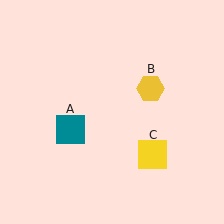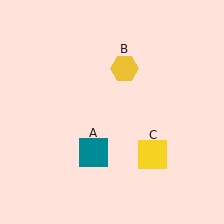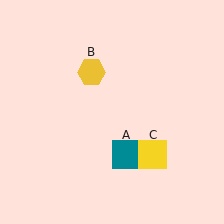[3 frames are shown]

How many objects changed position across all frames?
2 objects changed position: teal square (object A), yellow hexagon (object B).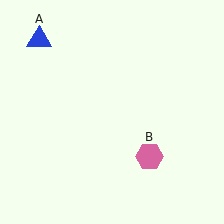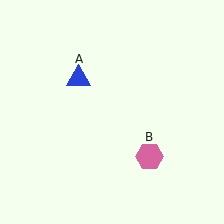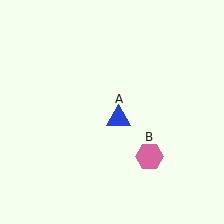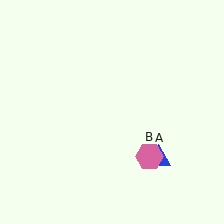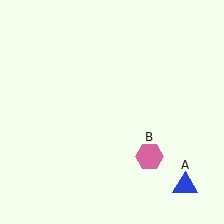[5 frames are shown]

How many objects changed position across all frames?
1 object changed position: blue triangle (object A).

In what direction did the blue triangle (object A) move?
The blue triangle (object A) moved down and to the right.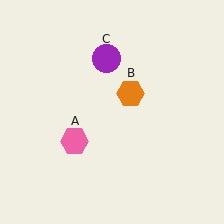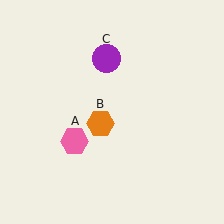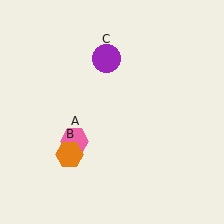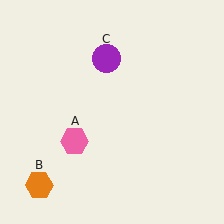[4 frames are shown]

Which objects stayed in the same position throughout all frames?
Pink hexagon (object A) and purple circle (object C) remained stationary.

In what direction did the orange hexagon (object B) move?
The orange hexagon (object B) moved down and to the left.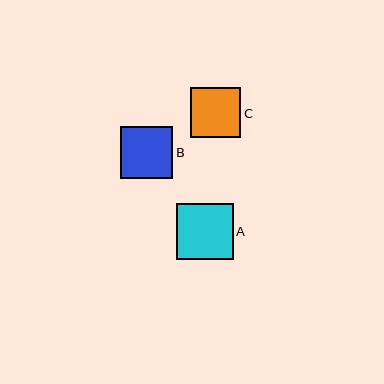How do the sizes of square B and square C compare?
Square B and square C are approximately the same size.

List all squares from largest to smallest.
From largest to smallest: A, B, C.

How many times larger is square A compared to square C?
Square A is approximately 1.1 times the size of square C.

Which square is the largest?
Square A is the largest with a size of approximately 56 pixels.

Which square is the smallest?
Square C is the smallest with a size of approximately 50 pixels.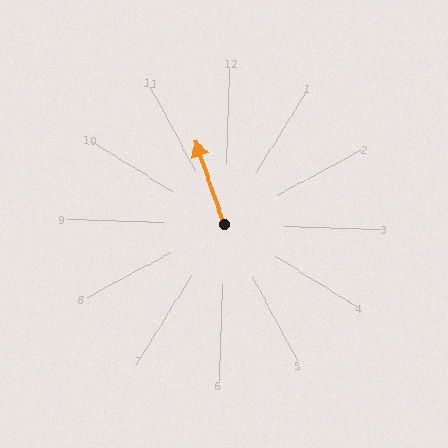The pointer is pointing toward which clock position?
Roughly 11 o'clock.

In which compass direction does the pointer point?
North.